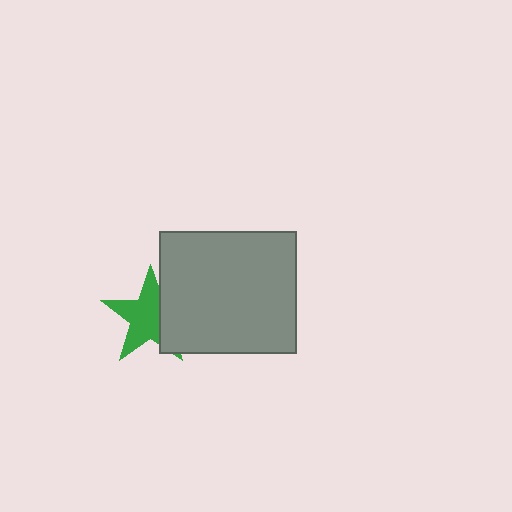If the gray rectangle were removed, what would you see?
You would see the complete green star.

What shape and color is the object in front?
The object in front is a gray rectangle.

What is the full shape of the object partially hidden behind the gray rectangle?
The partially hidden object is a green star.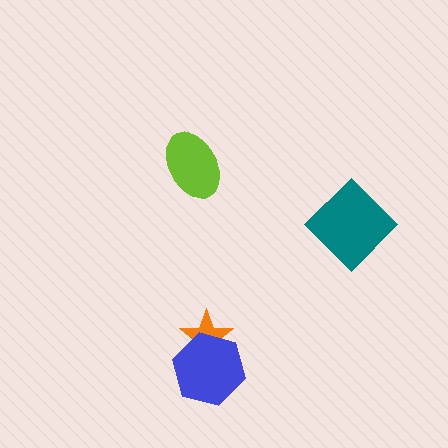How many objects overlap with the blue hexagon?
1 object overlaps with the blue hexagon.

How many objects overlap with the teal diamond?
0 objects overlap with the teal diamond.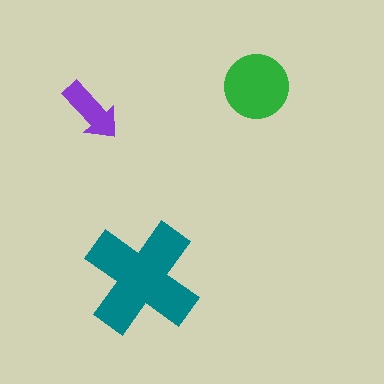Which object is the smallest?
The purple arrow.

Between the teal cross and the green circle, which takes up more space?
The teal cross.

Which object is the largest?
The teal cross.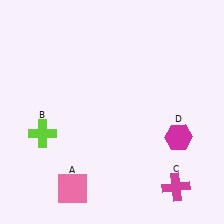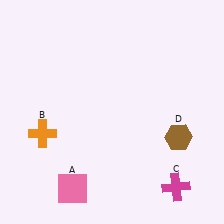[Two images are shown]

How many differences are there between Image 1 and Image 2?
There are 2 differences between the two images.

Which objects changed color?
B changed from lime to orange. D changed from magenta to brown.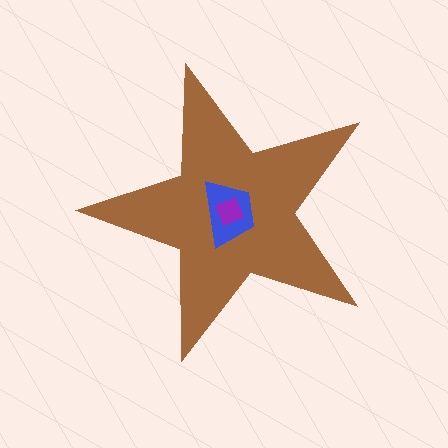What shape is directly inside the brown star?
The blue trapezoid.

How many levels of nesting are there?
3.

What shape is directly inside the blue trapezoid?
The purple diamond.